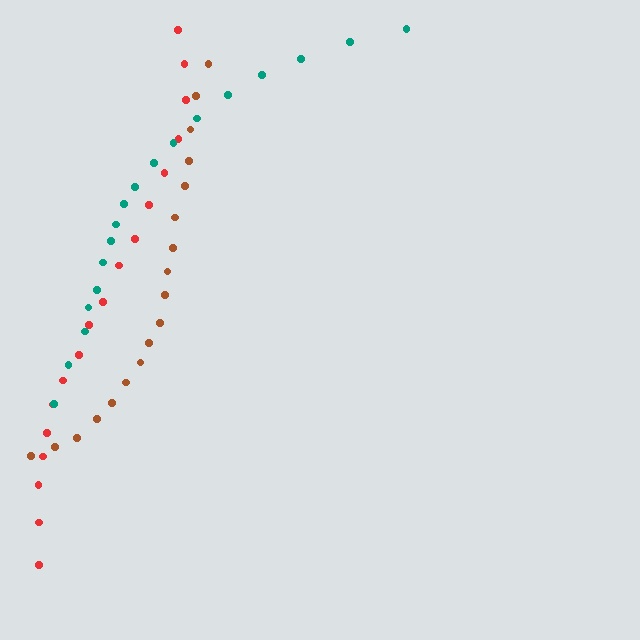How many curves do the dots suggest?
There are 3 distinct paths.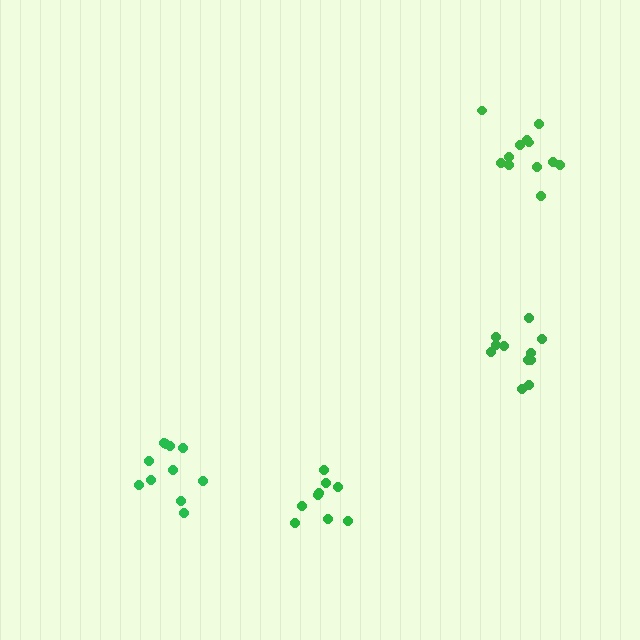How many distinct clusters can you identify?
There are 4 distinct clusters.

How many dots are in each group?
Group 1: 11 dots, Group 2: 11 dots, Group 3: 12 dots, Group 4: 9 dots (43 total).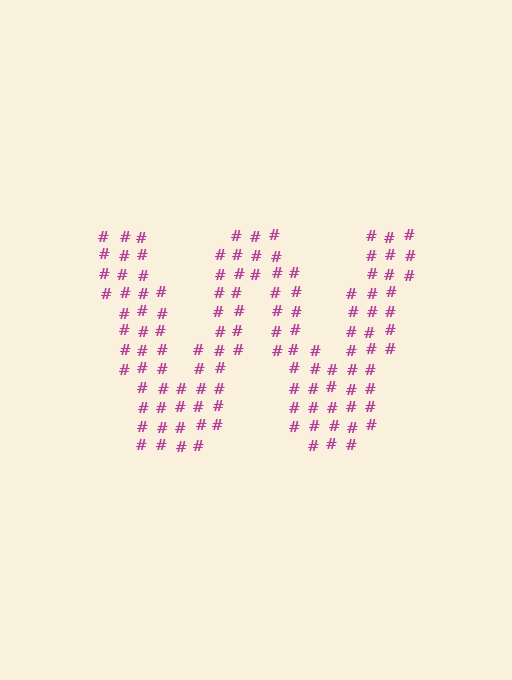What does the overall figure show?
The overall figure shows the letter W.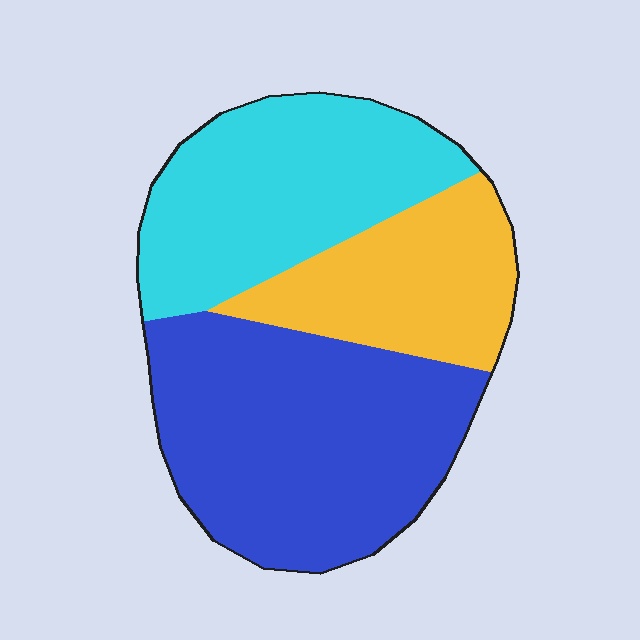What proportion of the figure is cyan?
Cyan covers 33% of the figure.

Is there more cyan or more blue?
Blue.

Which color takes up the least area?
Yellow, at roughly 25%.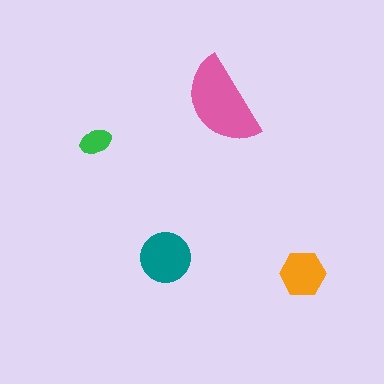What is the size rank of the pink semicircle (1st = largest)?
1st.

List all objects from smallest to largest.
The green ellipse, the orange hexagon, the teal circle, the pink semicircle.